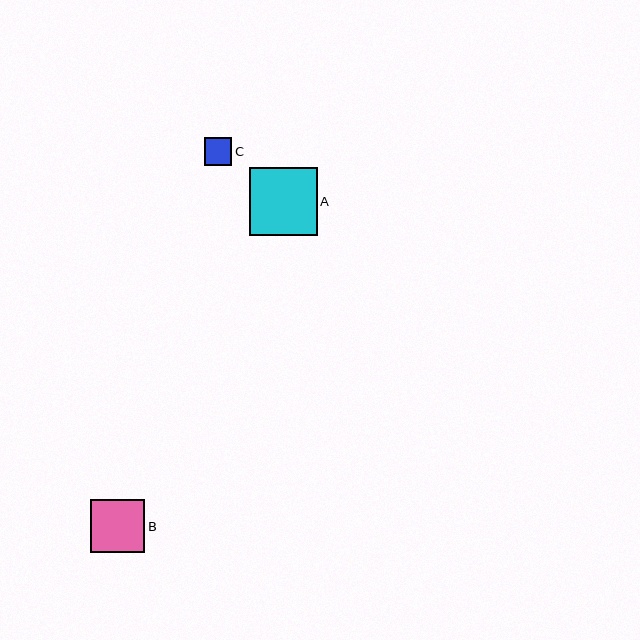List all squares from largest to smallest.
From largest to smallest: A, B, C.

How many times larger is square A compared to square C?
Square A is approximately 2.5 times the size of square C.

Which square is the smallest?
Square C is the smallest with a size of approximately 27 pixels.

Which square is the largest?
Square A is the largest with a size of approximately 68 pixels.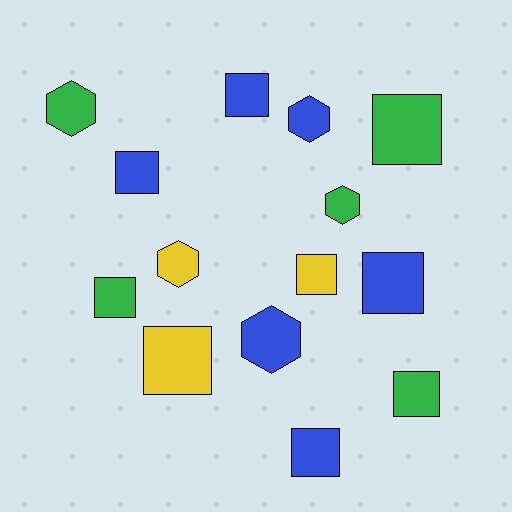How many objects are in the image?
There are 14 objects.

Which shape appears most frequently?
Square, with 9 objects.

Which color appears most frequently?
Blue, with 6 objects.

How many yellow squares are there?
There are 2 yellow squares.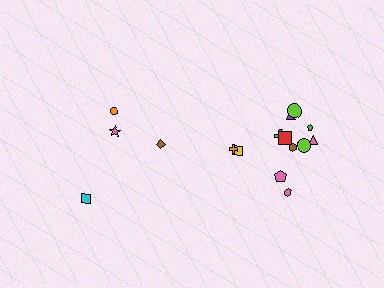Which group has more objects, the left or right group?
The right group.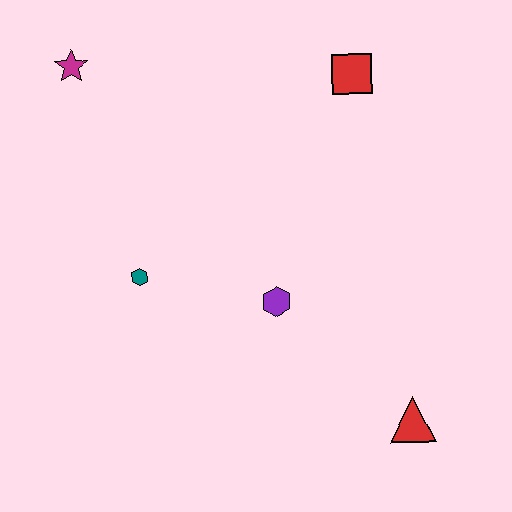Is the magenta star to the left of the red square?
Yes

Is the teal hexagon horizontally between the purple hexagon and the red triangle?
No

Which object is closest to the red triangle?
The purple hexagon is closest to the red triangle.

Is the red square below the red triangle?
No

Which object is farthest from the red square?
The red triangle is farthest from the red square.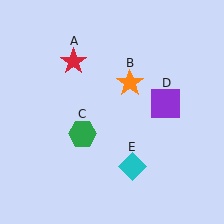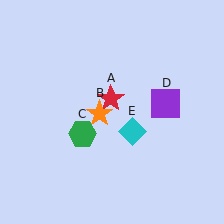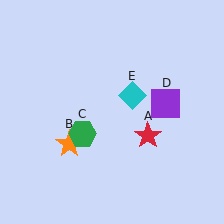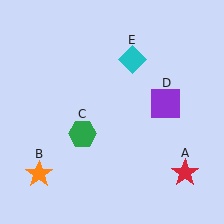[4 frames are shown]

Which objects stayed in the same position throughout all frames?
Green hexagon (object C) and purple square (object D) remained stationary.